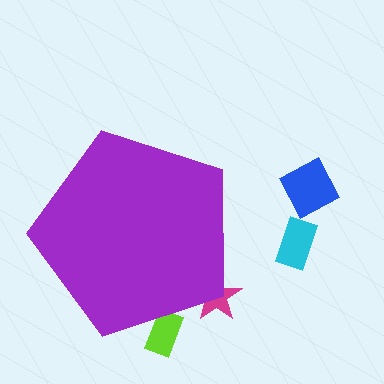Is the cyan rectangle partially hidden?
No, the cyan rectangle is fully visible.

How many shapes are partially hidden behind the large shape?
2 shapes are partially hidden.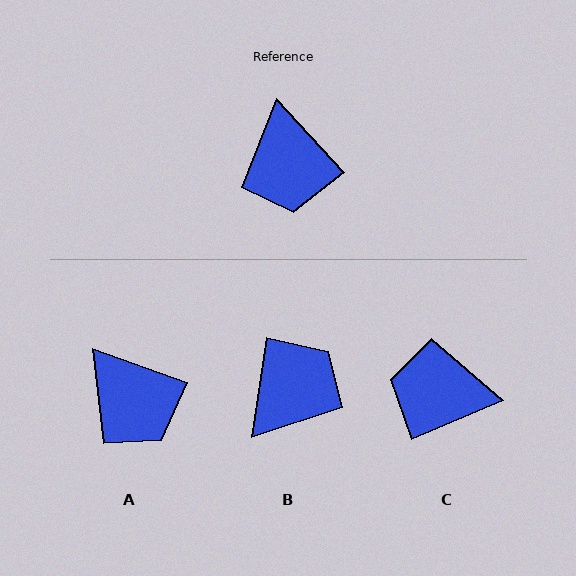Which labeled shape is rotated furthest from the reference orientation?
B, about 130 degrees away.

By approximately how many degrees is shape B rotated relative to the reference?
Approximately 130 degrees counter-clockwise.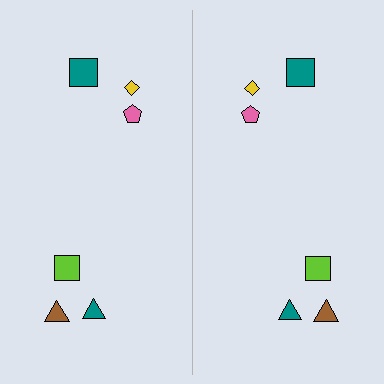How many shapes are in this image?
There are 12 shapes in this image.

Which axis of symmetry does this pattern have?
The pattern has a vertical axis of symmetry running through the center of the image.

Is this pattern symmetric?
Yes, this pattern has bilateral (reflection) symmetry.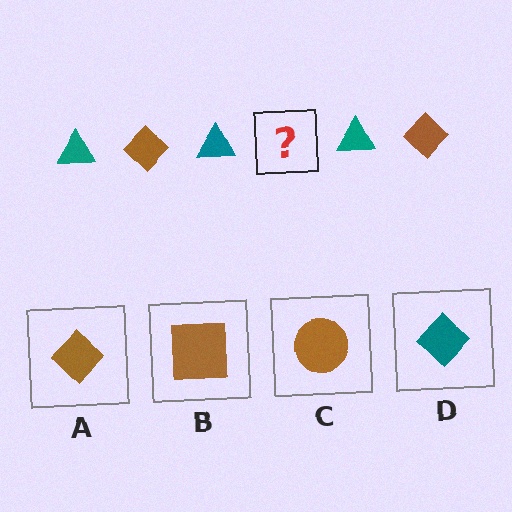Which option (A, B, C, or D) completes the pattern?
A.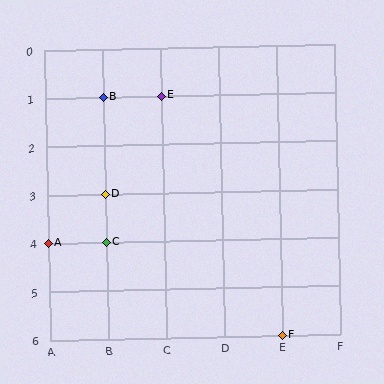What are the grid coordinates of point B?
Point B is at grid coordinates (B, 1).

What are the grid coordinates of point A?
Point A is at grid coordinates (A, 4).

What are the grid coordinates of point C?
Point C is at grid coordinates (B, 4).